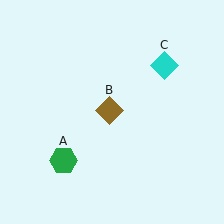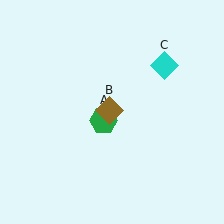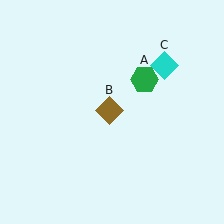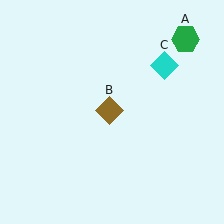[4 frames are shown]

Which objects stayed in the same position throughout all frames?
Brown diamond (object B) and cyan diamond (object C) remained stationary.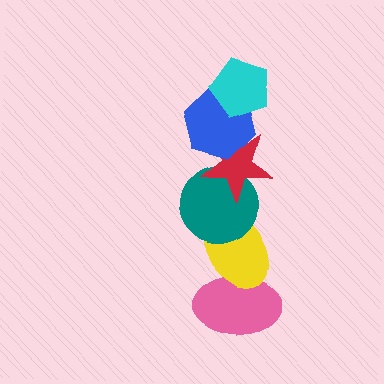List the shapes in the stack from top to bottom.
From top to bottom: the cyan pentagon, the blue hexagon, the red star, the teal circle, the yellow ellipse, the pink ellipse.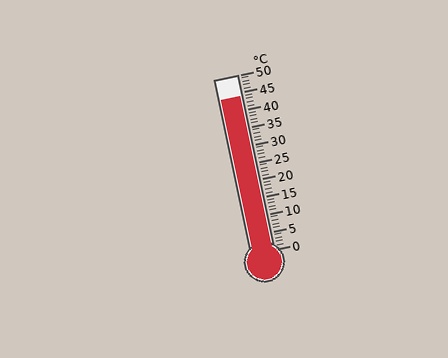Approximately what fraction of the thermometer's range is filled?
The thermometer is filled to approximately 90% of its range.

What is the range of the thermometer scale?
The thermometer scale ranges from 0°C to 50°C.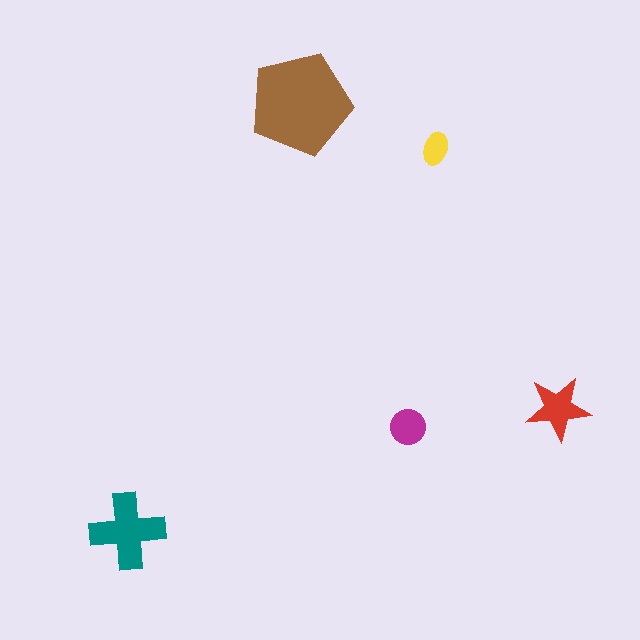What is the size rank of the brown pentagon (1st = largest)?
1st.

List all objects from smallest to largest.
The yellow ellipse, the magenta circle, the red star, the teal cross, the brown pentagon.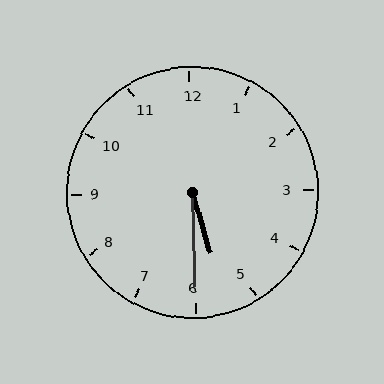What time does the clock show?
5:30.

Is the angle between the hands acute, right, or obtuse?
It is acute.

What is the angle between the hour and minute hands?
Approximately 15 degrees.